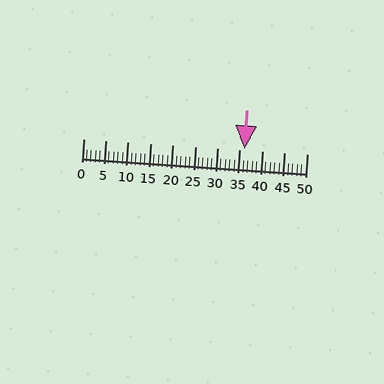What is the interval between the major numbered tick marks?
The major tick marks are spaced 5 units apart.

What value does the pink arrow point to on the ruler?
The pink arrow points to approximately 36.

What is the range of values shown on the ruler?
The ruler shows values from 0 to 50.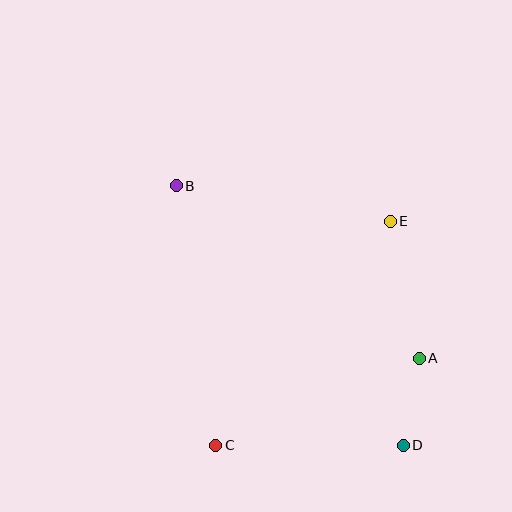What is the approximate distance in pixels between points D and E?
The distance between D and E is approximately 224 pixels.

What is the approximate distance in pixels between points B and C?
The distance between B and C is approximately 262 pixels.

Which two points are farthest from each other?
Points B and D are farthest from each other.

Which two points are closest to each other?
Points A and D are closest to each other.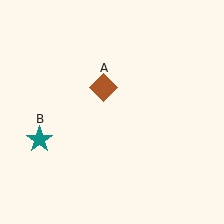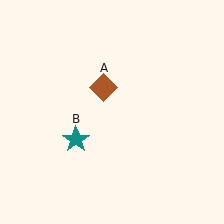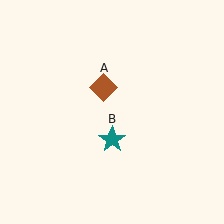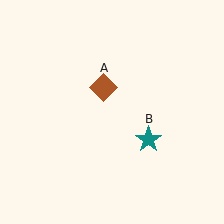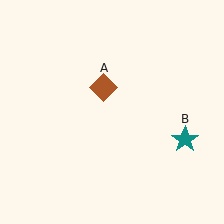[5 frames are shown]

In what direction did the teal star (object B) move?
The teal star (object B) moved right.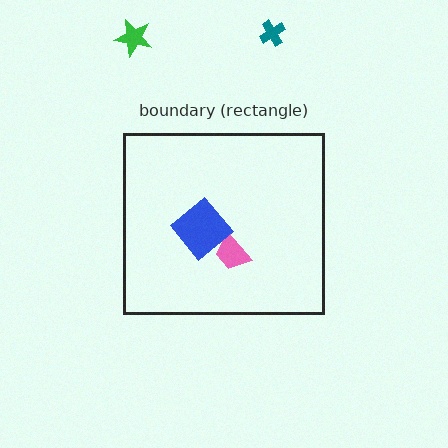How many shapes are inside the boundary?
2 inside, 2 outside.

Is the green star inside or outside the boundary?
Outside.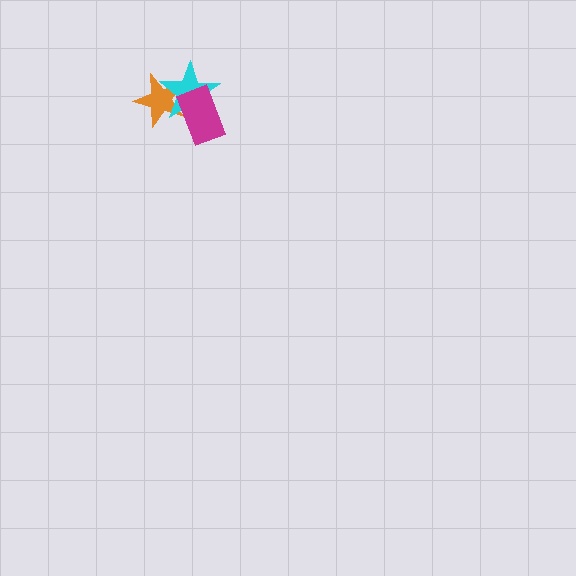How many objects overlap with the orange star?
2 objects overlap with the orange star.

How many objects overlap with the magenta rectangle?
2 objects overlap with the magenta rectangle.